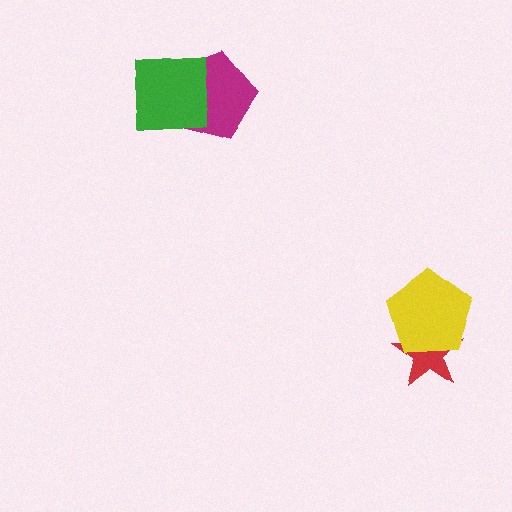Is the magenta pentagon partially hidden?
Yes, it is partially covered by another shape.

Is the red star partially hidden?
Yes, it is partially covered by another shape.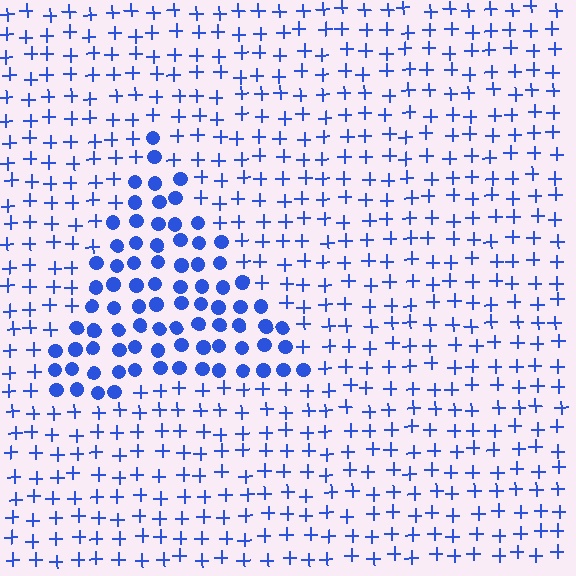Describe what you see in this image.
The image is filled with small blue elements arranged in a uniform grid. A triangle-shaped region contains circles, while the surrounding area contains plus signs. The boundary is defined purely by the change in element shape.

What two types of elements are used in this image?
The image uses circles inside the triangle region and plus signs outside it.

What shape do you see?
I see a triangle.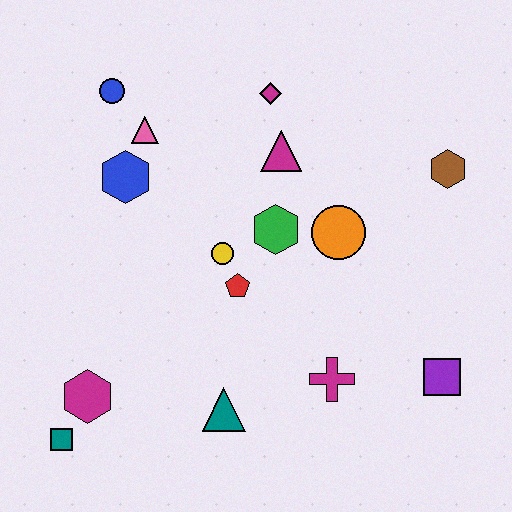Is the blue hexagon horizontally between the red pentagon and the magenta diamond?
No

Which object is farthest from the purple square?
The blue circle is farthest from the purple square.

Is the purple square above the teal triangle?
Yes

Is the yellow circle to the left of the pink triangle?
No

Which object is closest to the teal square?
The magenta hexagon is closest to the teal square.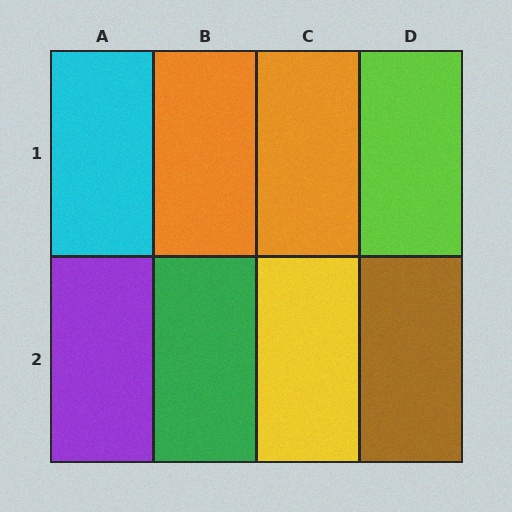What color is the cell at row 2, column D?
Brown.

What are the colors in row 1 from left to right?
Cyan, orange, orange, lime.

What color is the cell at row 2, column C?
Yellow.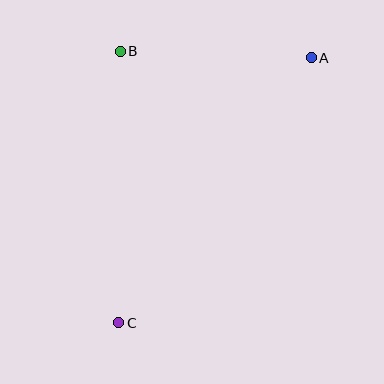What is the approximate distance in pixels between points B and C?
The distance between B and C is approximately 271 pixels.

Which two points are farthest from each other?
Points A and C are farthest from each other.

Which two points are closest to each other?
Points A and B are closest to each other.